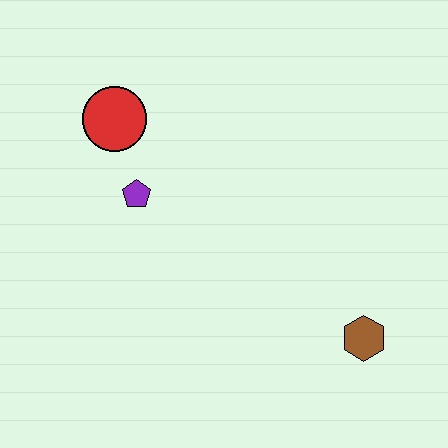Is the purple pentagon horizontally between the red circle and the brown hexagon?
Yes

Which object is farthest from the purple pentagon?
The brown hexagon is farthest from the purple pentagon.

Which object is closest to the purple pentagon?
The red circle is closest to the purple pentagon.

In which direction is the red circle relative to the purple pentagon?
The red circle is above the purple pentagon.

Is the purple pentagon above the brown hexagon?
Yes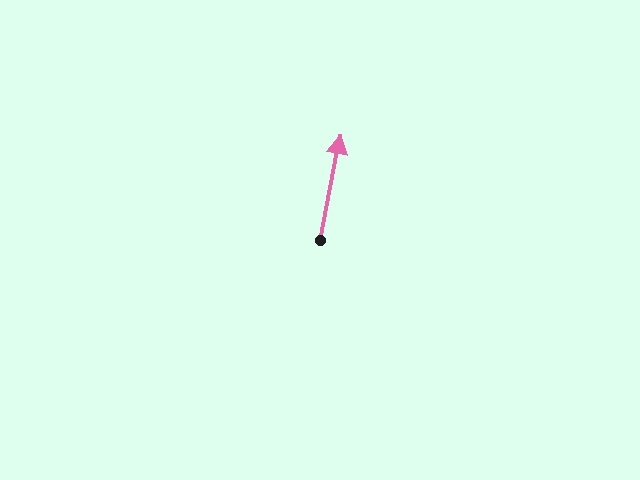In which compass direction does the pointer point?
North.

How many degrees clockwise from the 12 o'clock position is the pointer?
Approximately 11 degrees.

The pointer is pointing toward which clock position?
Roughly 12 o'clock.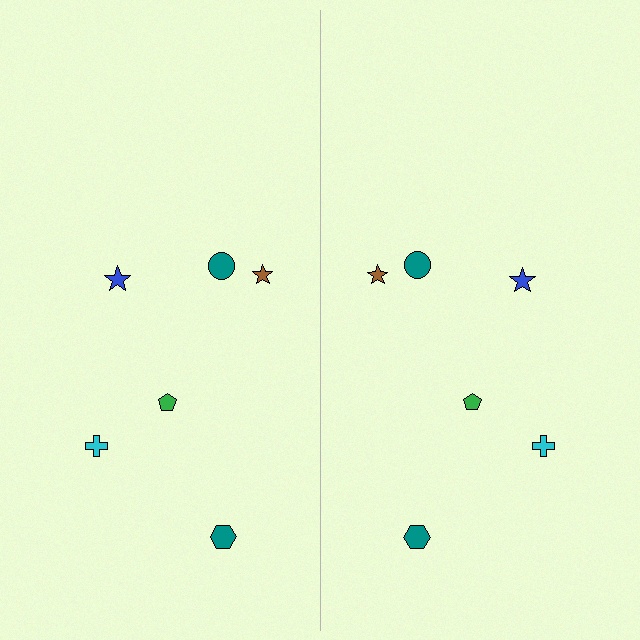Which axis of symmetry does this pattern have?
The pattern has a vertical axis of symmetry running through the center of the image.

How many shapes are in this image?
There are 12 shapes in this image.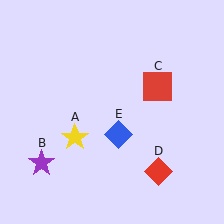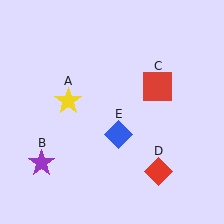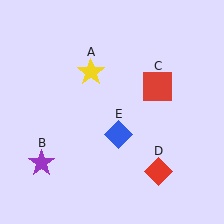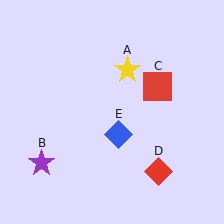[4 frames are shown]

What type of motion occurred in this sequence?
The yellow star (object A) rotated clockwise around the center of the scene.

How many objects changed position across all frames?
1 object changed position: yellow star (object A).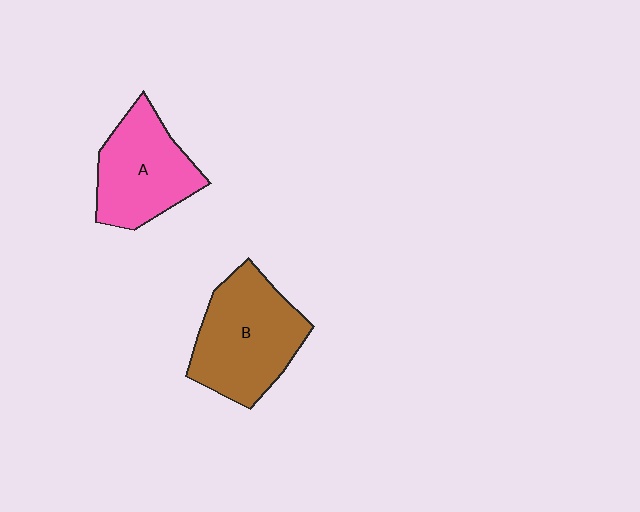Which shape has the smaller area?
Shape A (pink).